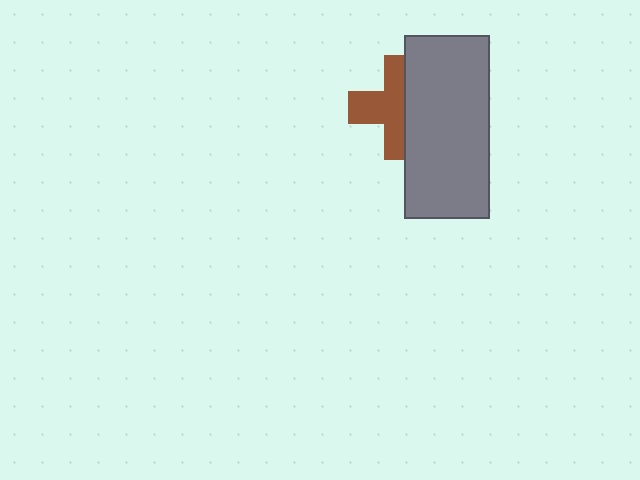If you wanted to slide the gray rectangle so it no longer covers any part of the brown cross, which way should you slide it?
Slide it right — that is the most direct way to separate the two shapes.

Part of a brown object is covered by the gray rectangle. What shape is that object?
It is a cross.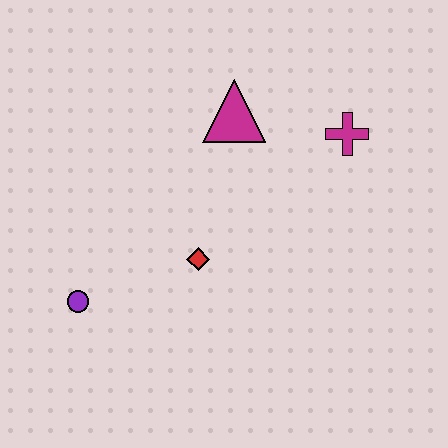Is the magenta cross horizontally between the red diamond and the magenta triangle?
No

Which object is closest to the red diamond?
The purple circle is closest to the red diamond.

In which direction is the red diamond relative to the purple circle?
The red diamond is to the right of the purple circle.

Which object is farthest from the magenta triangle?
The purple circle is farthest from the magenta triangle.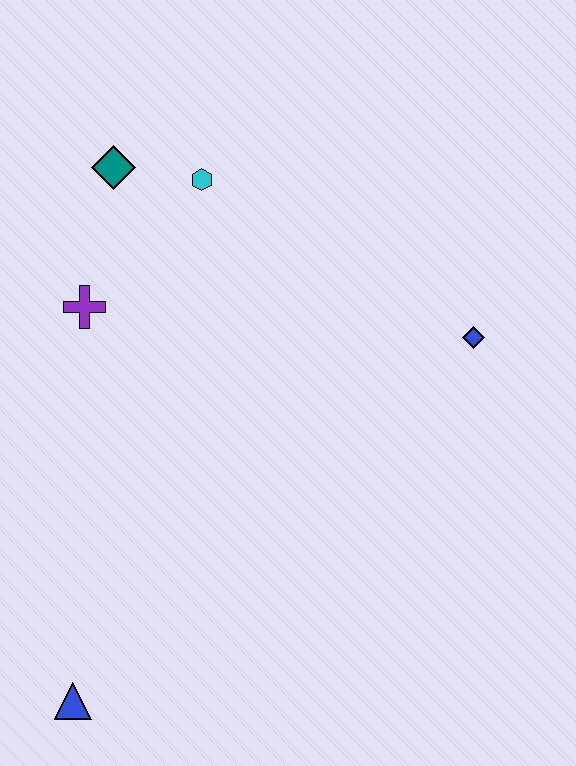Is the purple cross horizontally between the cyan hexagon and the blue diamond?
No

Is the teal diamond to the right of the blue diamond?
No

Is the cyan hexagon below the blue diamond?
No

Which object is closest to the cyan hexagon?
The teal diamond is closest to the cyan hexagon.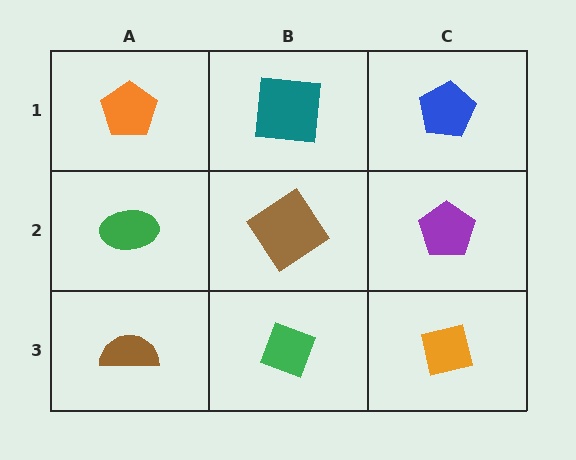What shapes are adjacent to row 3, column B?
A brown diamond (row 2, column B), a brown semicircle (row 3, column A), an orange square (row 3, column C).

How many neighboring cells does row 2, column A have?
3.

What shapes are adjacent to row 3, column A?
A green ellipse (row 2, column A), a green diamond (row 3, column B).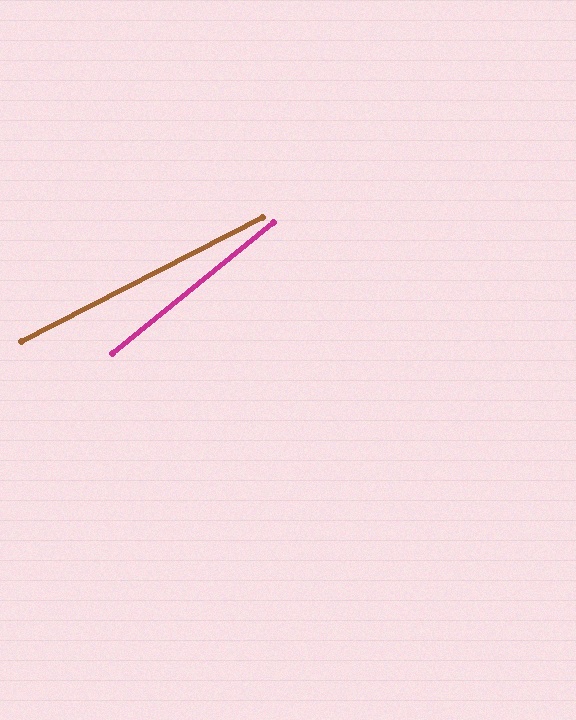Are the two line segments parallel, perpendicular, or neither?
Neither parallel nor perpendicular — they differ by about 12°.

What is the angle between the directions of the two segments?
Approximately 12 degrees.